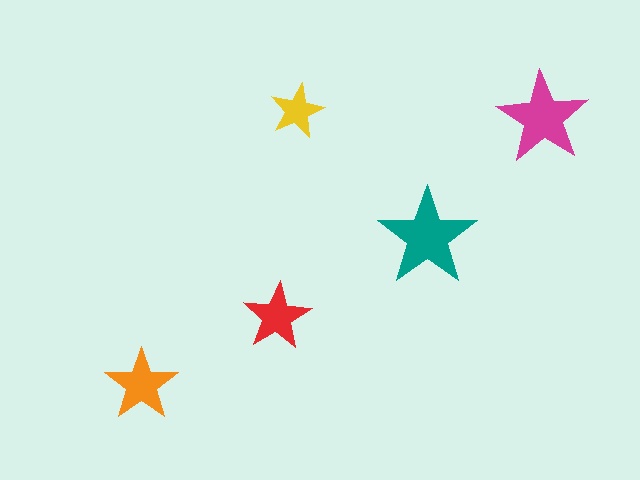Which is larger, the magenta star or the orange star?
The magenta one.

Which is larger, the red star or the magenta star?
The magenta one.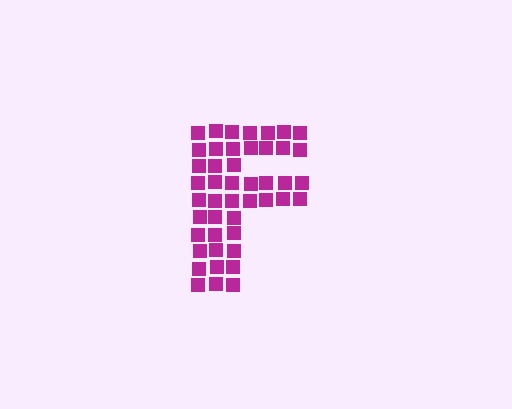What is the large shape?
The large shape is the letter F.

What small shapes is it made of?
It is made of small squares.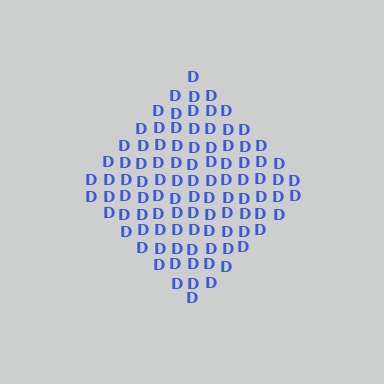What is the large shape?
The large shape is a diamond.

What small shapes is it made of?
It is made of small letter D's.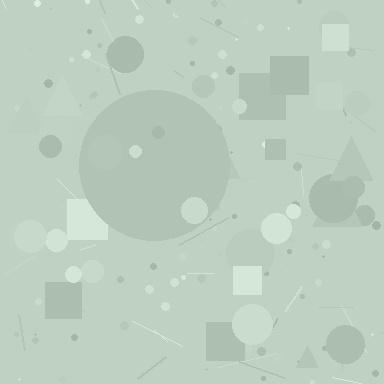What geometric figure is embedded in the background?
A circle is embedded in the background.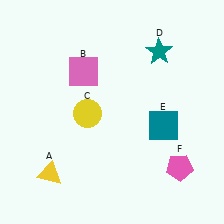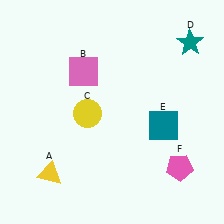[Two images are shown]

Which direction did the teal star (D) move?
The teal star (D) moved right.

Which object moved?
The teal star (D) moved right.